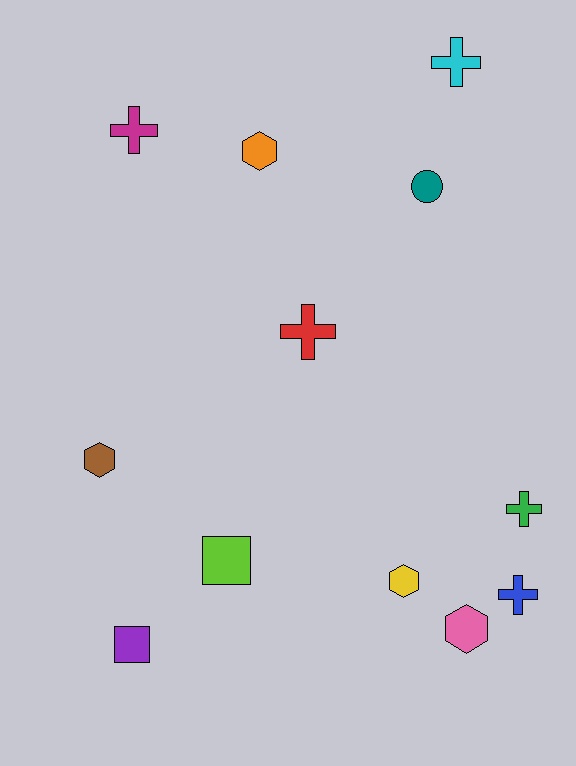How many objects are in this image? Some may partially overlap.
There are 12 objects.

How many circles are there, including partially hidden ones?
There is 1 circle.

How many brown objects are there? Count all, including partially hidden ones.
There is 1 brown object.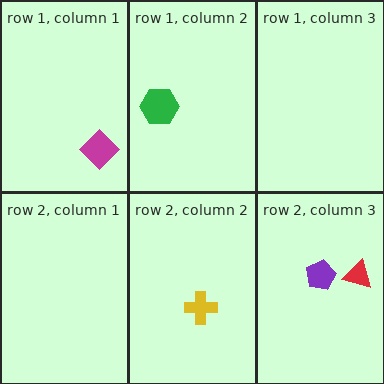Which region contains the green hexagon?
The row 1, column 2 region.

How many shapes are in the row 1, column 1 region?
1.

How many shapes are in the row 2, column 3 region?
2.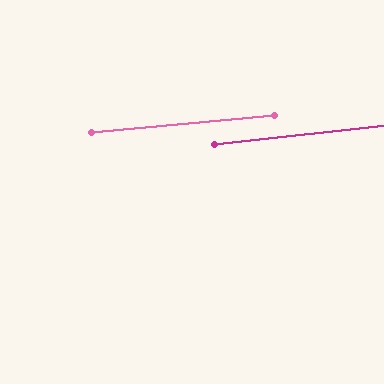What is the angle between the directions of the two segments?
Approximately 1 degree.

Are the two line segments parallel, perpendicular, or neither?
Parallel — their directions differ by only 0.9°.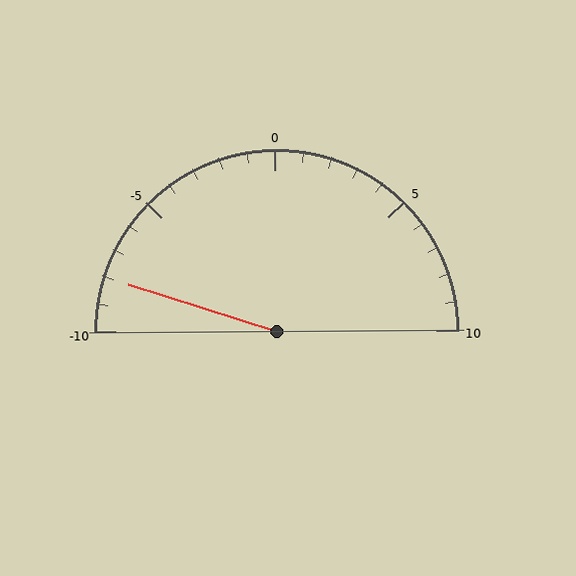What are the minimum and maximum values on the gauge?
The gauge ranges from -10 to 10.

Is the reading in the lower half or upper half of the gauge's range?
The reading is in the lower half of the range (-10 to 10).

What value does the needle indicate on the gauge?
The needle indicates approximately -8.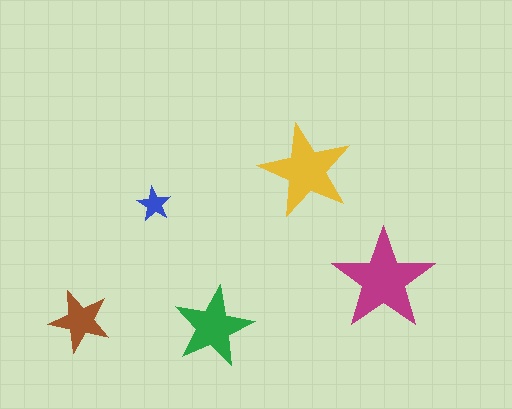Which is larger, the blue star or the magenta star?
The magenta one.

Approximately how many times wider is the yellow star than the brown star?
About 1.5 times wider.